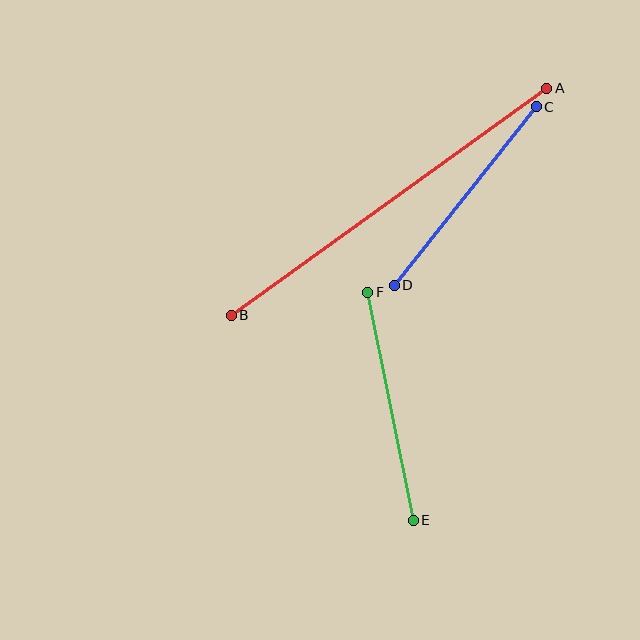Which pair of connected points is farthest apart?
Points A and B are farthest apart.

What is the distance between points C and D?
The distance is approximately 228 pixels.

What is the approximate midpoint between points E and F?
The midpoint is at approximately (391, 406) pixels.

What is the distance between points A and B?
The distance is approximately 389 pixels.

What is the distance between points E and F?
The distance is approximately 232 pixels.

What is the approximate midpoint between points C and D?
The midpoint is at approximately (465, 196) pixels.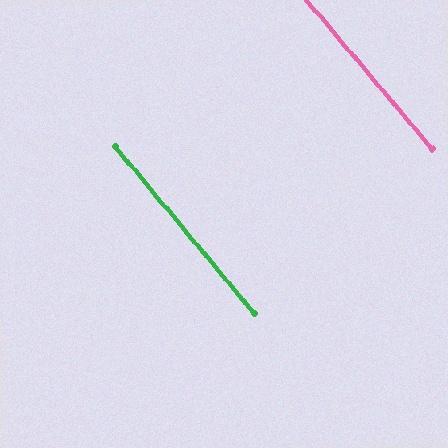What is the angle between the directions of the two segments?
Approximately 0 degrees.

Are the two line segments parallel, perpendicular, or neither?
Parallel — their directions differ by only 0.3°.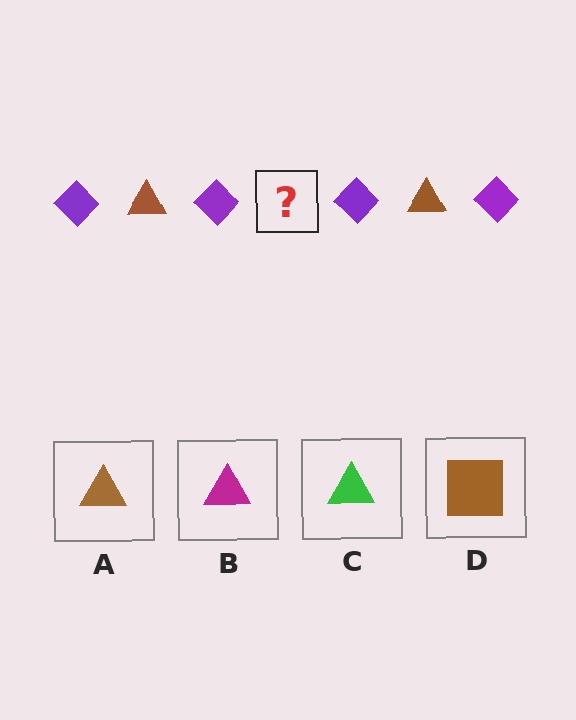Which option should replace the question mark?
Option A.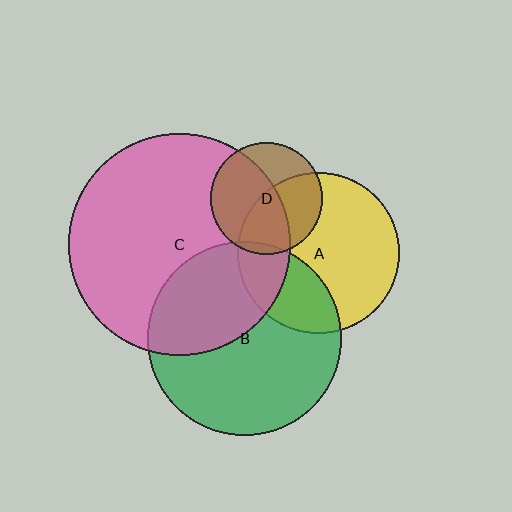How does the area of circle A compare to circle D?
Approximately 2.1 times.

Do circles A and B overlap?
Yes.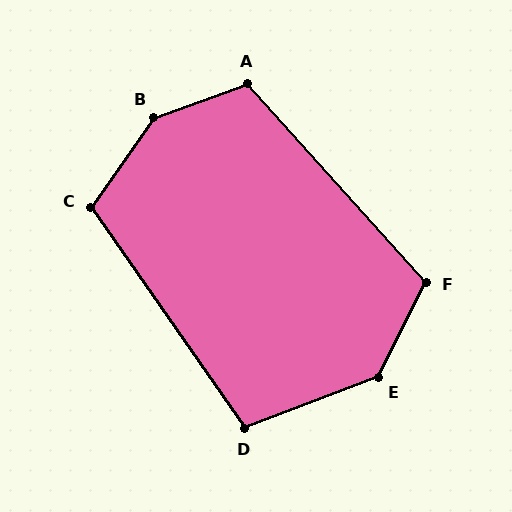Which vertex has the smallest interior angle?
D, at approximately 104 degrees.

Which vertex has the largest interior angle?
B, at approximately 145 degrees.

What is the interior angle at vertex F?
Approximately 111 degrees (obtuse).